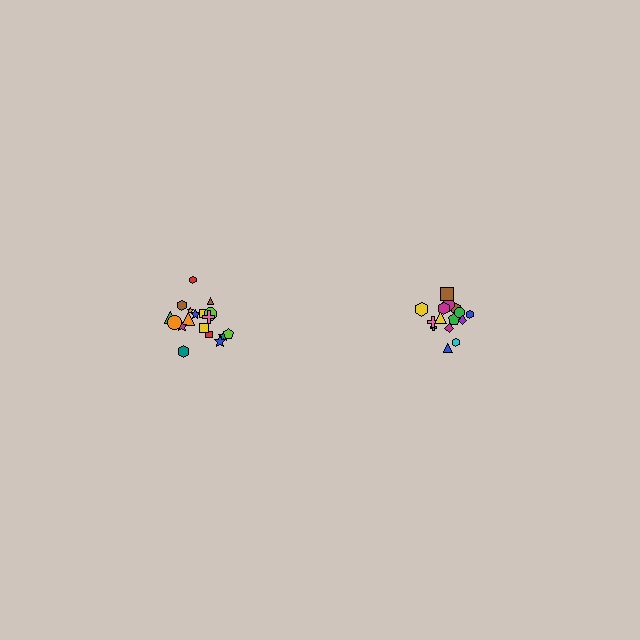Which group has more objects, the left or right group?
The left group.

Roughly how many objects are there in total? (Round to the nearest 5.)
Roughly 35 objects in total.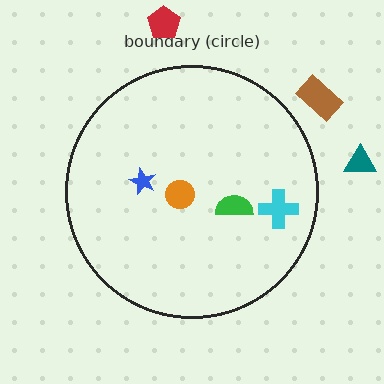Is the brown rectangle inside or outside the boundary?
Outside.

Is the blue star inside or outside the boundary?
Inside.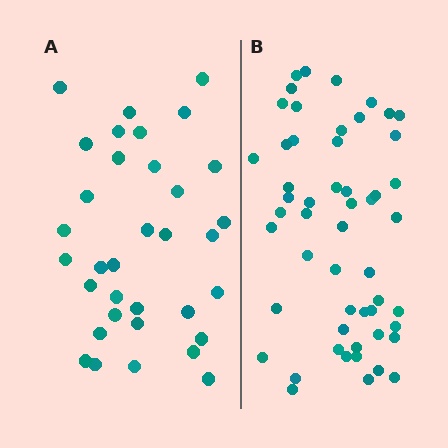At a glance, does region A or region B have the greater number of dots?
Region B (the right region) has more dots.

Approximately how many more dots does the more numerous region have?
Region B has approximately 20 more dots than region A.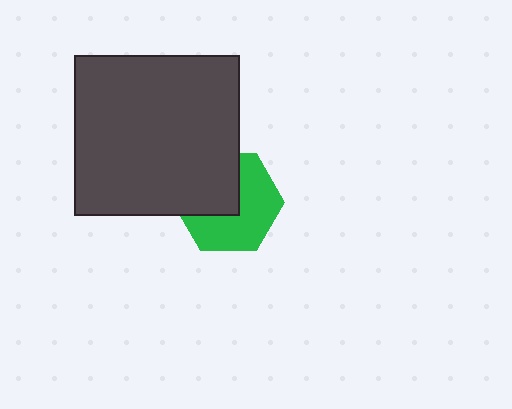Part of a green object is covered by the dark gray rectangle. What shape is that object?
It is a hexagon.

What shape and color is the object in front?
The object in front is a dark gray rectangle.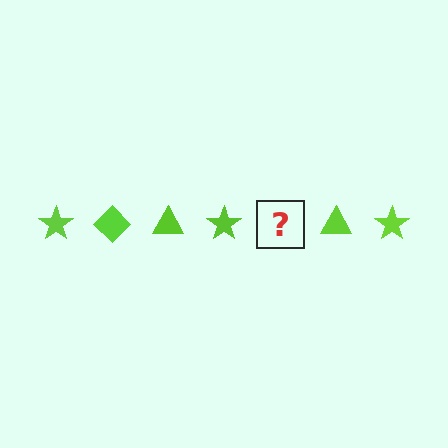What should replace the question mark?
The question mark should be replaced with a lime diamond.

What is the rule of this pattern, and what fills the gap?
The rule is that the pattern cycles through star, diamond, triangle shapes in lime. The gap should be filled with a lime diamond.